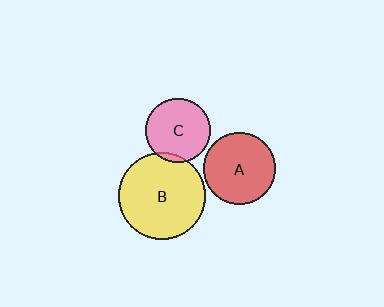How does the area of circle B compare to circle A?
Approximately 1.5 times.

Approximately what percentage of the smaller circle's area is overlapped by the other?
Approximately 5%.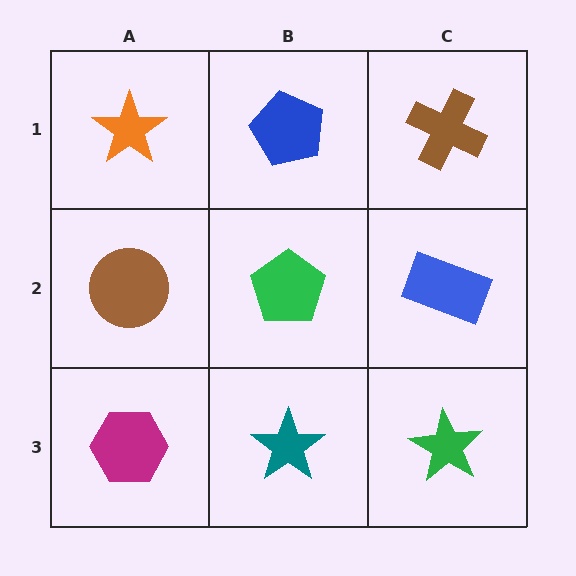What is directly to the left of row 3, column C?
A teal star.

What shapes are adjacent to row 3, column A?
A brown circle (row 2, column A), a teal star (row 3, column B).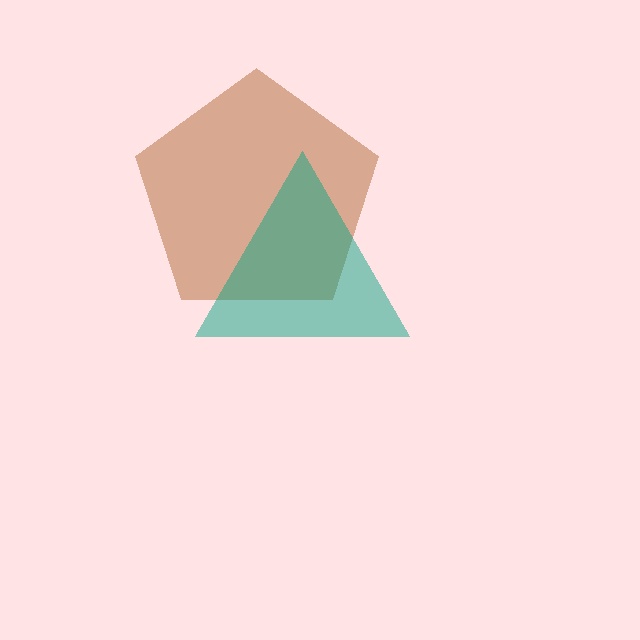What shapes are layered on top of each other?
The layered shapes are: a brown pentagon, a teal triangle.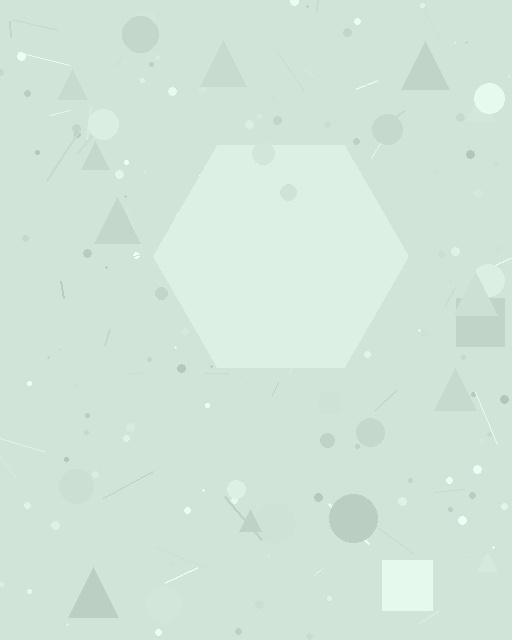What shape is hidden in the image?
A hexagon is hidden in the image.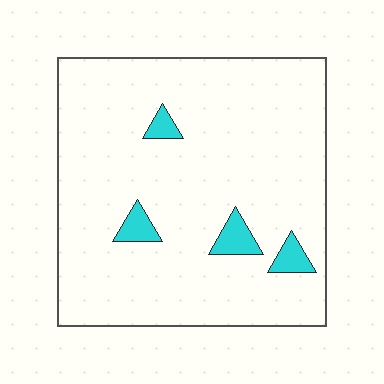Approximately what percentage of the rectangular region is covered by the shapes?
Approximately 5%.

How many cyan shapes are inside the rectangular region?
4.